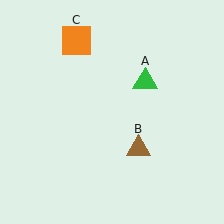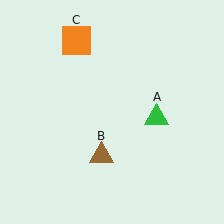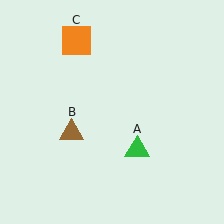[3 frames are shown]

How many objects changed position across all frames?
2 objects changed position: green triangle (object A), brown triangle (object B).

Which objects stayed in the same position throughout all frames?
Orange square (object C) remained stationary.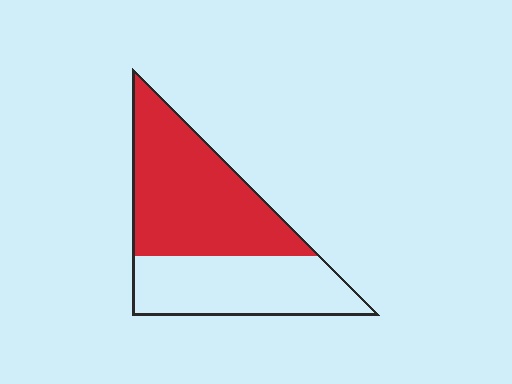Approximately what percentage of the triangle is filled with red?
Approximately 60%.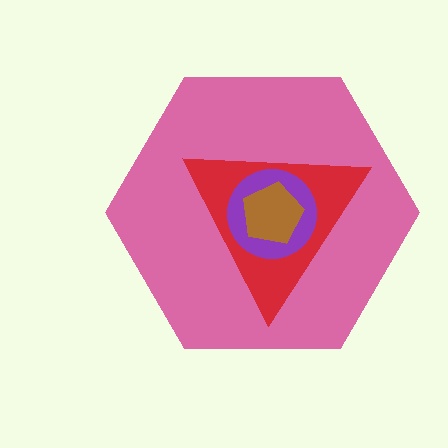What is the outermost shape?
The pink hexagon.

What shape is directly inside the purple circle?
The brown pentagon.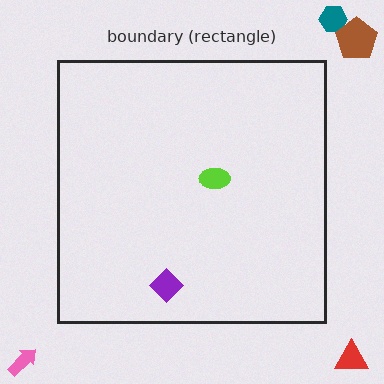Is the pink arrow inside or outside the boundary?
Outside.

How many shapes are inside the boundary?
2 inside, 4 outside.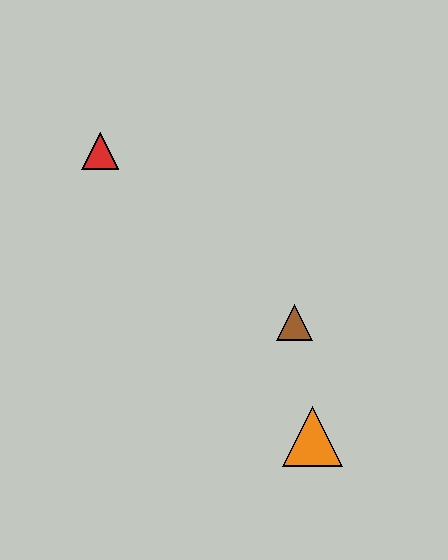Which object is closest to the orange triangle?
The brown triangle is closest to the orange triangle.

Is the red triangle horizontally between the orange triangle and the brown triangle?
No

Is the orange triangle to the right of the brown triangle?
Yes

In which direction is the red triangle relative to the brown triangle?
The red triangle is to the left of the brown triangle.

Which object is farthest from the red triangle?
The orange triangle is farthest from the red triangle.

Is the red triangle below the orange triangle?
No